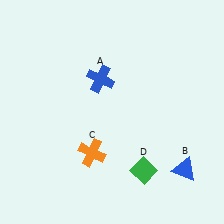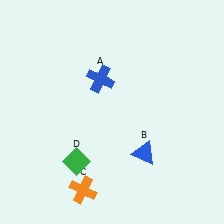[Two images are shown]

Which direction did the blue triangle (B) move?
The blue triangle (B) moved left.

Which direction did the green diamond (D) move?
The green diamond (D) moved left.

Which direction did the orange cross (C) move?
The orange cross (C) moved down.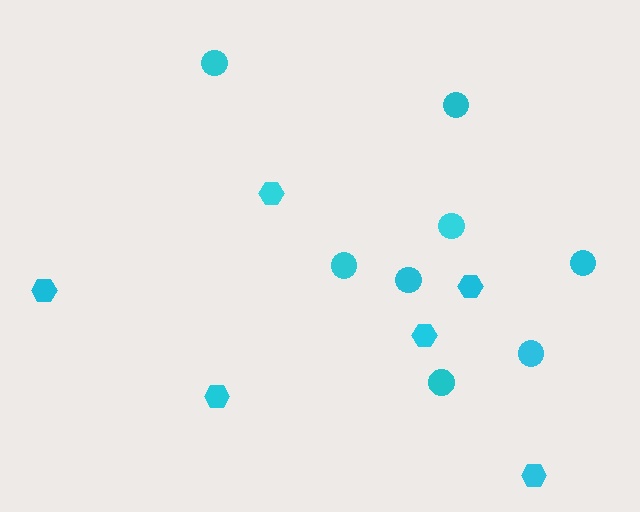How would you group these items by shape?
There are 2 groups: one group of circles (8) and one group of hexagons (6).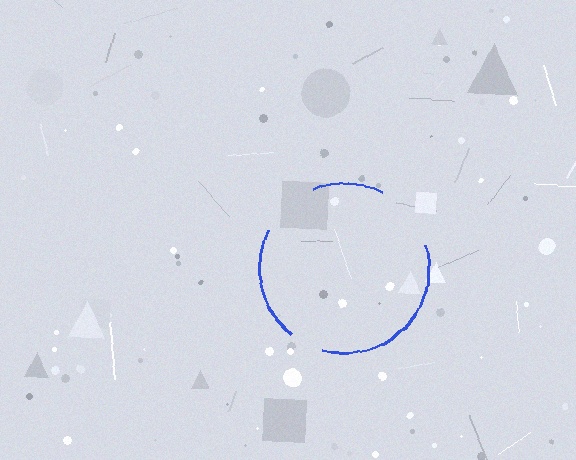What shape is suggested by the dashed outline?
The dashed outline suggests a circle.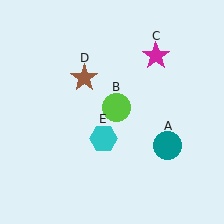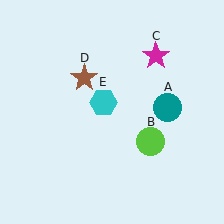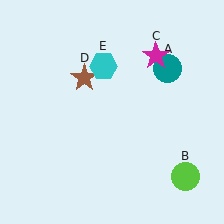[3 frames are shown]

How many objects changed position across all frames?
3 objects changed position: teal circle (object A), lime circle (object B), cyan hexagon (object E).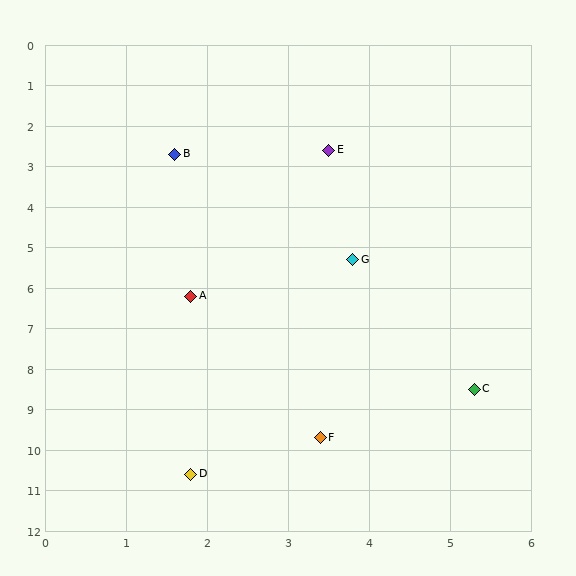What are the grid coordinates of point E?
Point E is at approximately (3.5, 2.6).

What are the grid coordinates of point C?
Point C is at approximately (5.3, 8.5).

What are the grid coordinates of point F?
Point F is at approximately (3.4, 9.7).